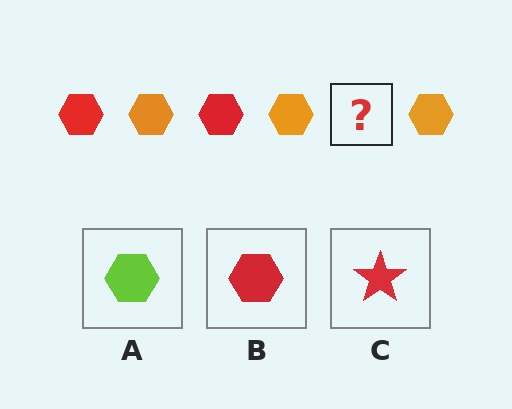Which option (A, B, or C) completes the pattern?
B.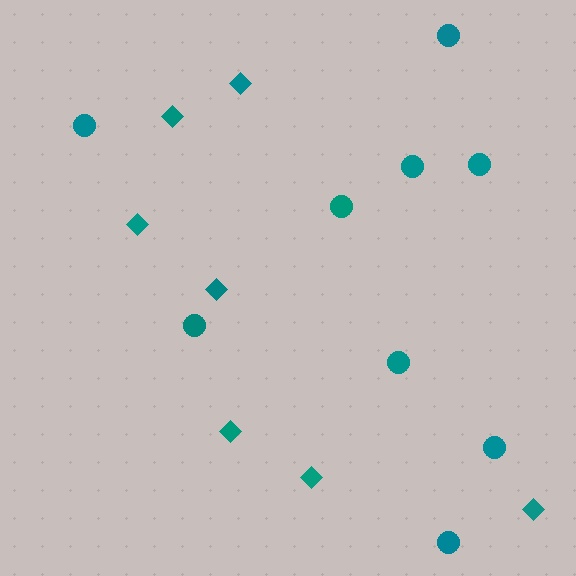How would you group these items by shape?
There are 2 groups: one group of diamonds (7) and one group of circles (9).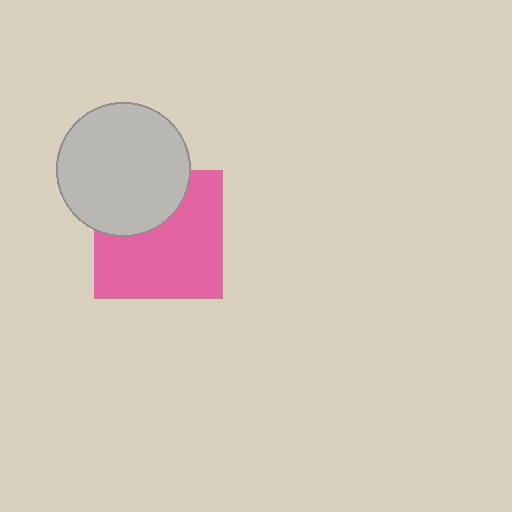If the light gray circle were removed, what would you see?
You would see the complete pink square.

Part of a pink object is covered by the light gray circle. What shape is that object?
It is a square.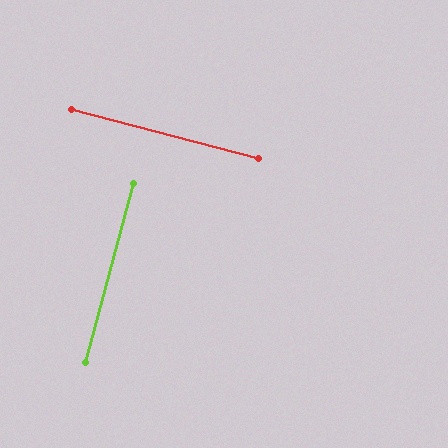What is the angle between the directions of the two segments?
Approximately 90 degrees.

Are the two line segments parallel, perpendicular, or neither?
Perpendicular — they meet at approximately 90°.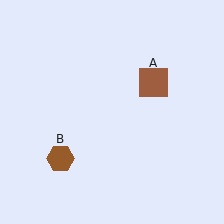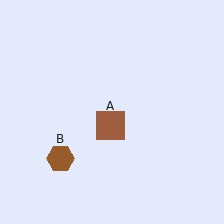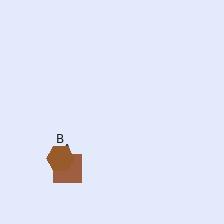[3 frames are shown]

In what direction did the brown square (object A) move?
The brown square (object A) moved down and to the left.